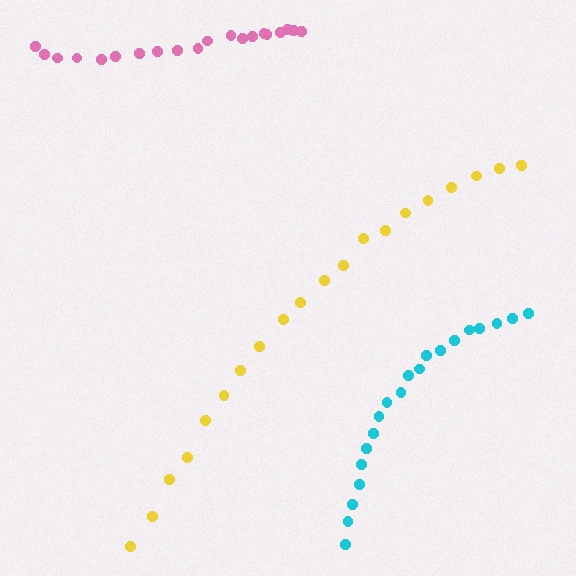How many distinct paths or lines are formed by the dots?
There are 3 distinct paths.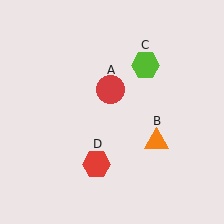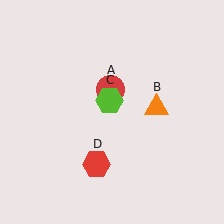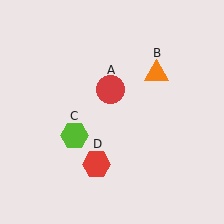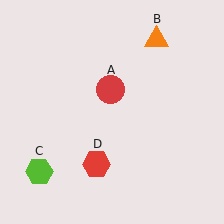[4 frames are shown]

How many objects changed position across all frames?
2 objects changed position: orange triangle (object B), lime hexagon (object C).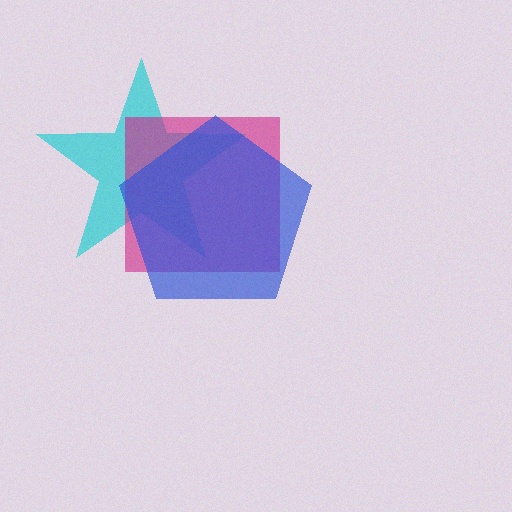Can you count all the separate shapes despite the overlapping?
Yes, there are 3 separate shapes.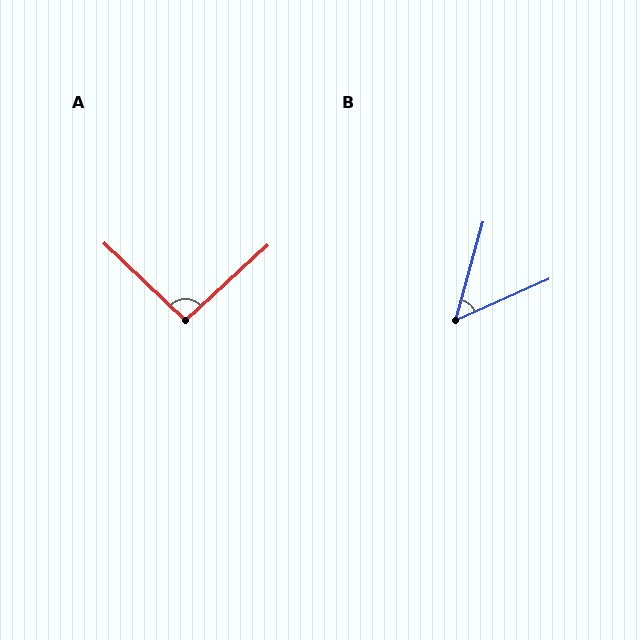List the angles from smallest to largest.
B (50°), A (94°).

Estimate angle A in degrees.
Approximately 94 degrees.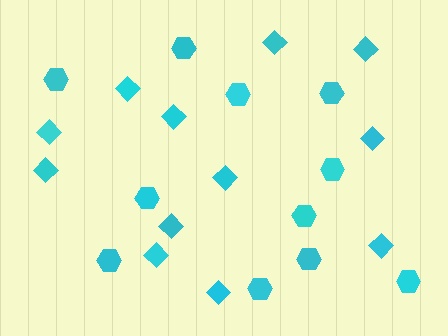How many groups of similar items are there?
There are 2 groups: one group of hexagons (11) and one group of diamonds (12).